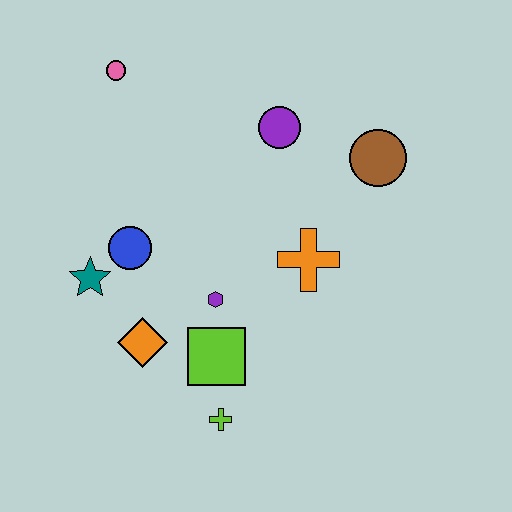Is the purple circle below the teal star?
No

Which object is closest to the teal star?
The blue circle is closest to the teal star.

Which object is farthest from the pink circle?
The lime cross is farthest from the pink circle.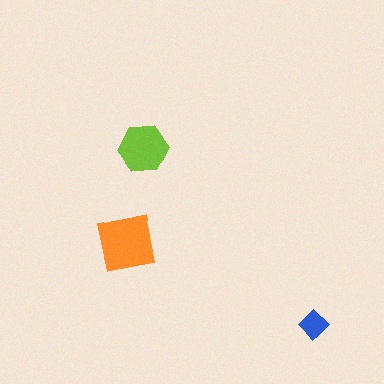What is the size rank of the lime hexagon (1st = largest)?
2nd.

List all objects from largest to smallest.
The orange square, the lime hexagon, the blue diamond.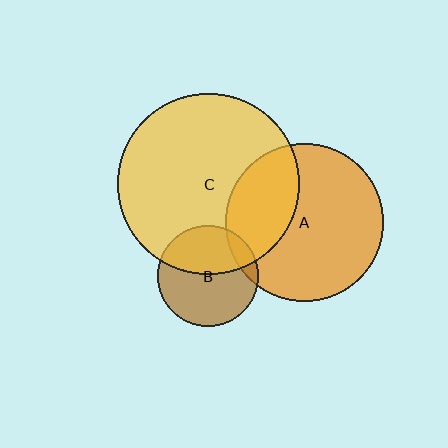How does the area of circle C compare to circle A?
Approximately 1.3 times.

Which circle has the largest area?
Circle C (yellow).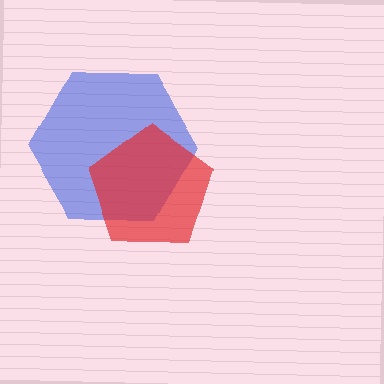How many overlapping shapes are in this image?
There are 2 overlapping shapes in the image.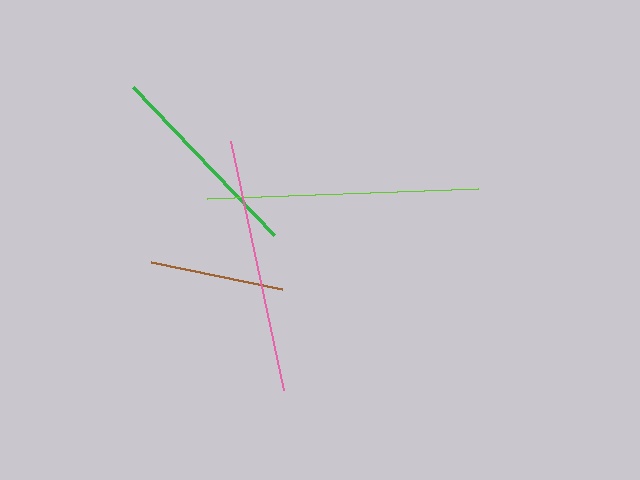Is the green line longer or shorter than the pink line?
The pink line is longer than the green line.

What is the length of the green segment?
The green segment is approximately 204 pixels long.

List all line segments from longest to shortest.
From longest to shortest: lime, pink, green, brown.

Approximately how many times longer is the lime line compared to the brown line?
The lime line is approximately 2.0 times the length of the brown line.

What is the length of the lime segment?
The lime segment is approximately 271 pixels long.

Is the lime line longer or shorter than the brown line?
The lime line is longer than the brown line.